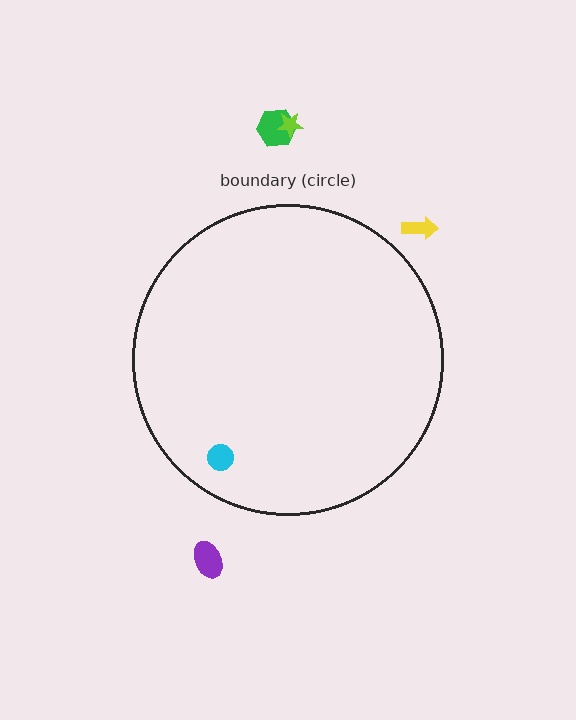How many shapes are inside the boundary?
1 inside, 4 outside.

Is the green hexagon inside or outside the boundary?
Outside.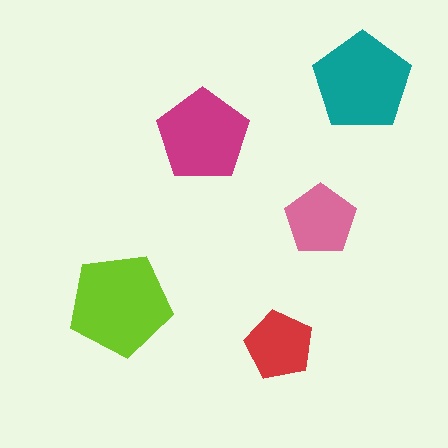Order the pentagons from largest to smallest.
the lime one, the teal one, the magenta one, the pink one, the red one.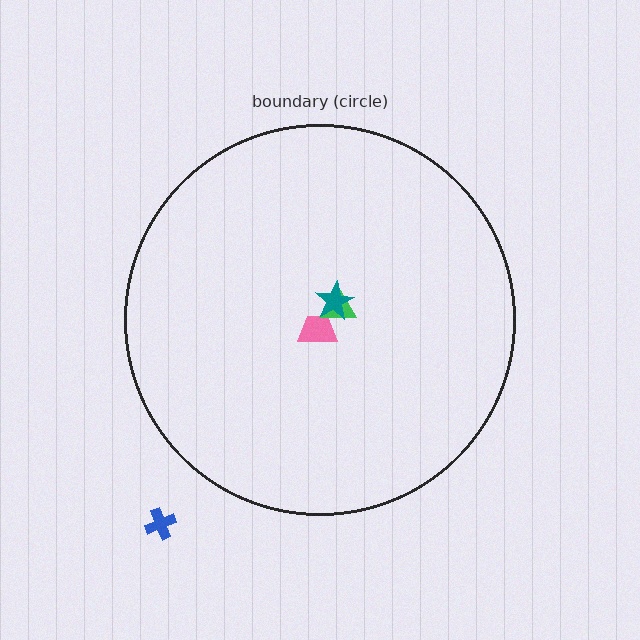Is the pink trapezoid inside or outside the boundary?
Inside.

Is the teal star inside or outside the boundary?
Inside.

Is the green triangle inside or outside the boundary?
Inside.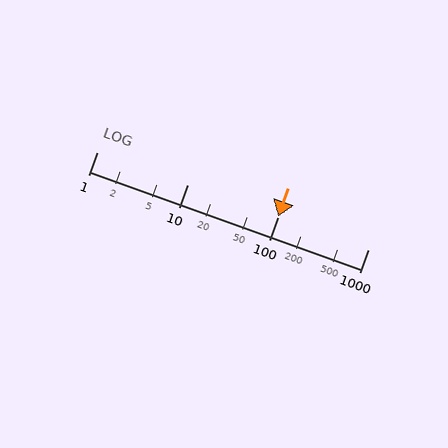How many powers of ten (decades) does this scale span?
The scale spans 3 decades, from 1 to 1000.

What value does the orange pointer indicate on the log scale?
The pointer indicates approximately 100.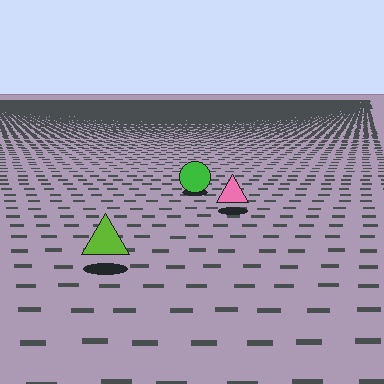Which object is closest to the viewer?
The lime triangle is closest. The texture marks near it are larger and more spread out.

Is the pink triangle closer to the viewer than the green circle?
Yes. The pink triangle is closer — you can tell from the texture gradient: the ground texture is coarser near it.